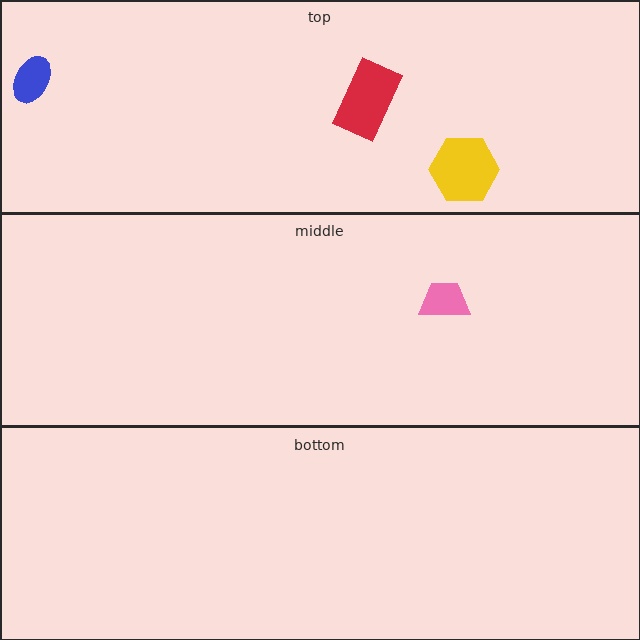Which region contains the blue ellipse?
The top region.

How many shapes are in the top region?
3.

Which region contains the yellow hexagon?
The top region.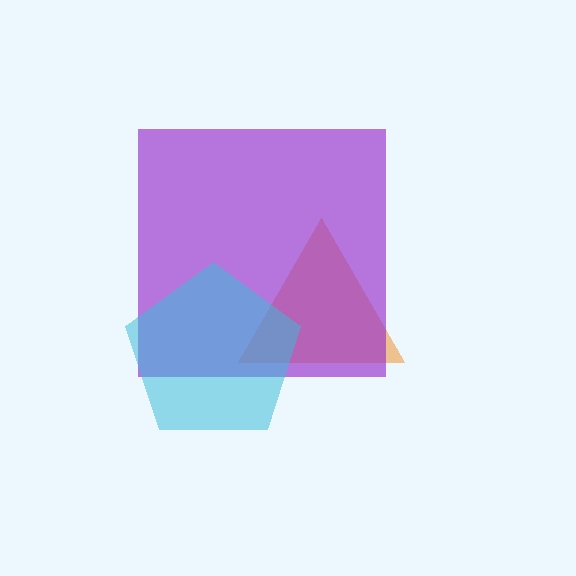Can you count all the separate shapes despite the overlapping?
Yes, there are 3 separate shapes.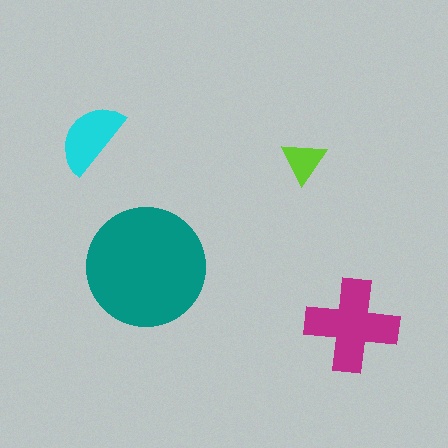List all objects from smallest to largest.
The lime triangle, the cyan semicircle, the magenta cross, the teal circle.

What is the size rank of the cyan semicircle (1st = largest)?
3rd.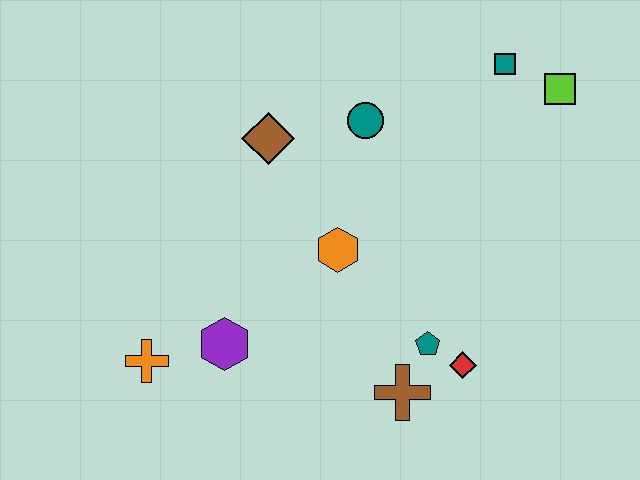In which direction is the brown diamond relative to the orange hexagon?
The brown diamond is above the orange hexagon.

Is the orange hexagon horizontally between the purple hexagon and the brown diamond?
No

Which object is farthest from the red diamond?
The orange cross is farthest from the red diamond.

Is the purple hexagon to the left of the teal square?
Yes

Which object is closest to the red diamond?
The teal pentagon is closest to the red diamond.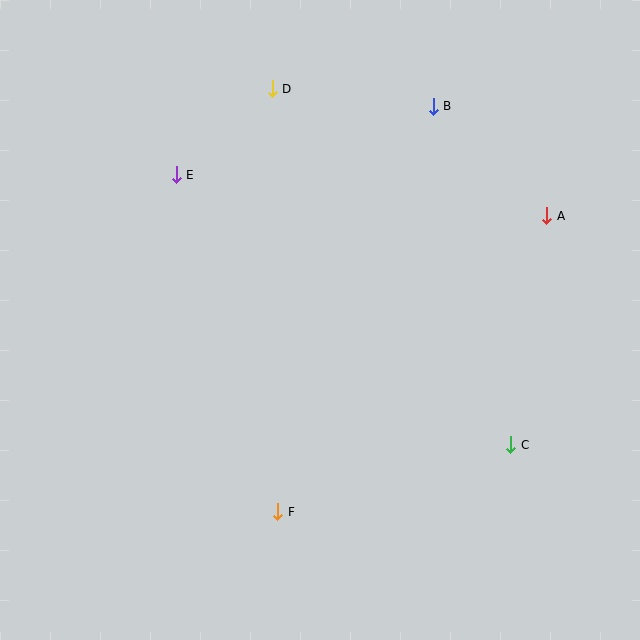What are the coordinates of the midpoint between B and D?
The midpoint between B and D is at (353, 98).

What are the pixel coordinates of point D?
Point D is at (272, 89).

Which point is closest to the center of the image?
Point F at (278, 512) is closest to the center.